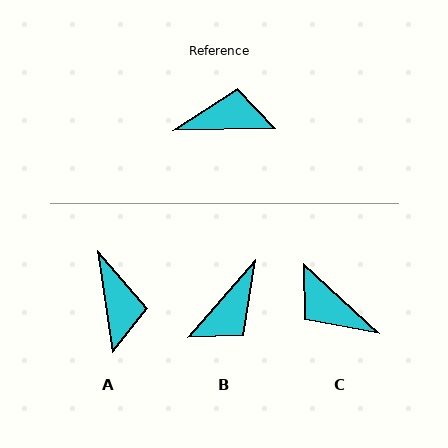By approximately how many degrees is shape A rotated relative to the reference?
Approximately 83 degrees clockwise.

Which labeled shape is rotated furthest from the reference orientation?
C, about 136 degrees away.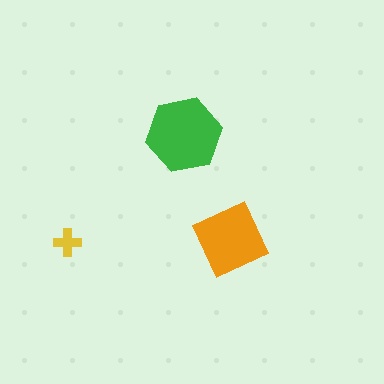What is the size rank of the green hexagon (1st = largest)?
1st.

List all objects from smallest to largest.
The yellow cross, the orange diamond, the green hexagon.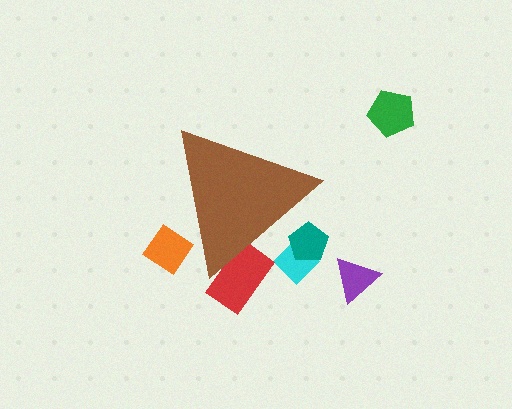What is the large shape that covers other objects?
A brown triangle.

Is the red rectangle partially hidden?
Yes, the red rectangle is partially hidden behind the brown triangle.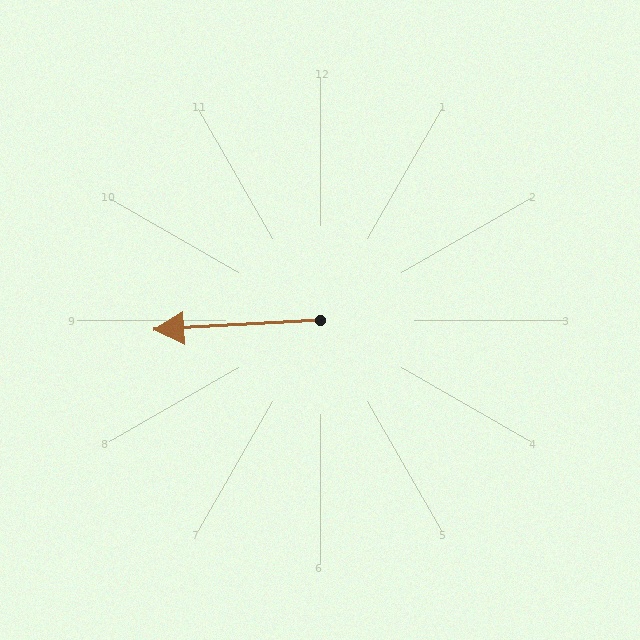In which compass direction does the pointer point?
West.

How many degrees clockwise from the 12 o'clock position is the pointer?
Approximately 267 degrees.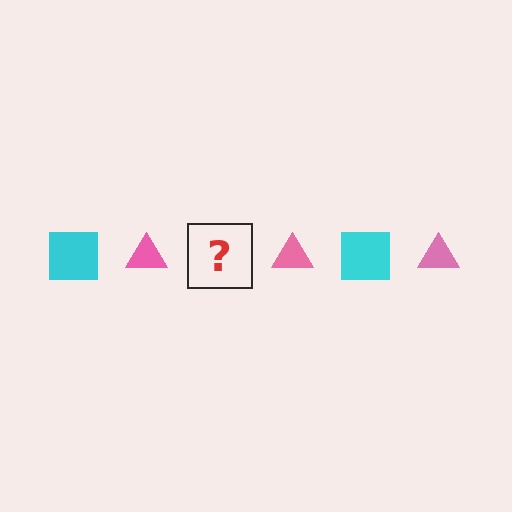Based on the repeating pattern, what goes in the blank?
The blank should be a cyan square.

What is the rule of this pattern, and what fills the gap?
The rule is that the pattern alternates between cyan square and pink triangle. The gap should be filled with a cyan square.